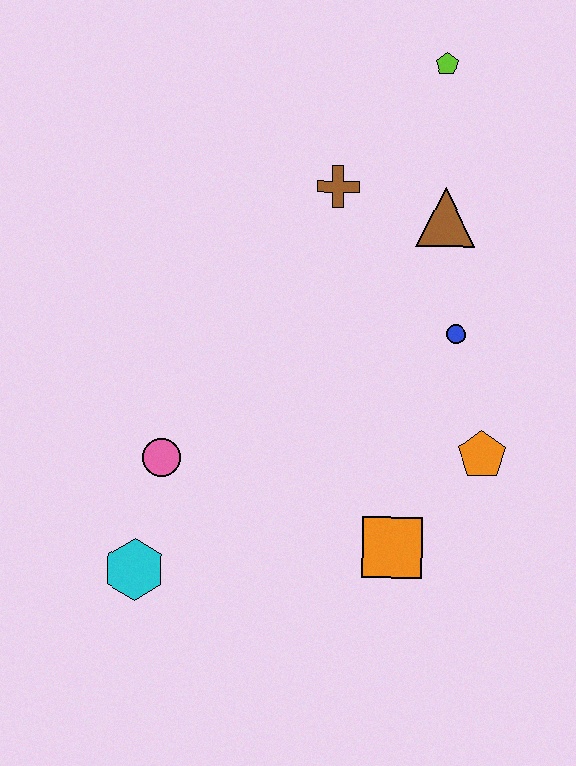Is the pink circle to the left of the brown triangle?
Yes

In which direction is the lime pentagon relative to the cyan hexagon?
The lime pentagon is above the cyan hexagon.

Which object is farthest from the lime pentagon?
The cyan hexagon is farthest from the lime pentagon.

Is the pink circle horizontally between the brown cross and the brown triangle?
No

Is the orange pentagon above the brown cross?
No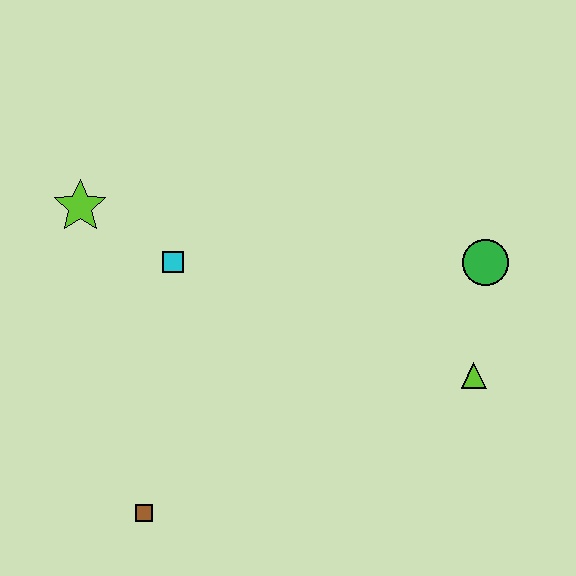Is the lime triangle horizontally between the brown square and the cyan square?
No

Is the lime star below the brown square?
No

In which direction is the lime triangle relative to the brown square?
The lime triangle is to the right of the brown square.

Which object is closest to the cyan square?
The lime star is closest to the cyan square.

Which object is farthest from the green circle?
The brown square is farthest from the green circle.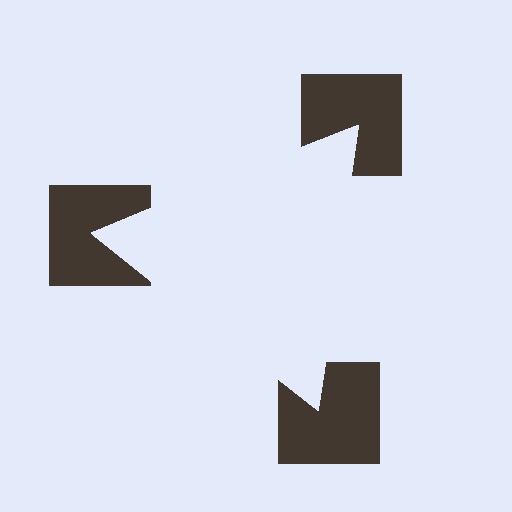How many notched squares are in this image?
There are 3 — one at each vertex of the illusory triangle.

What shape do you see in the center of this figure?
An illusory triangle — its edges are inferred from the aligned wedge cuts in the notched squares, not physically drawn.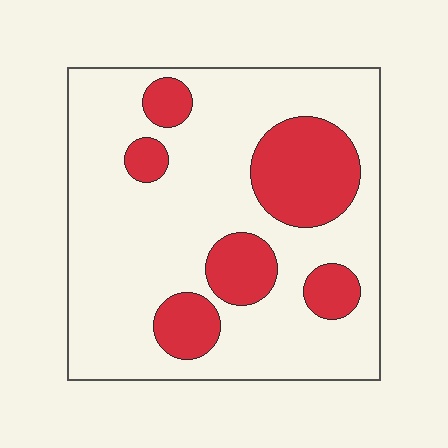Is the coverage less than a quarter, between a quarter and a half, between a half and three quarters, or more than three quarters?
Less than a quarter.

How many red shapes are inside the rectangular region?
6.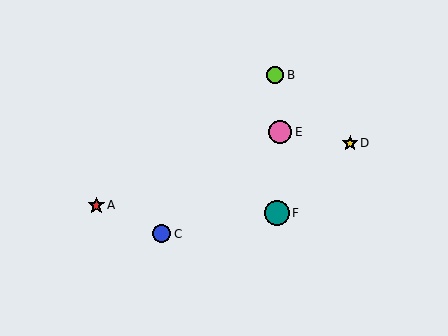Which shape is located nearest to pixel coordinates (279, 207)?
The teal circle (labeled F) at (277, 213) is nearest to that location.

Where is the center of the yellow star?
The center of the yellow star is at (350, 143).